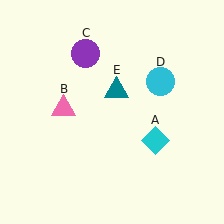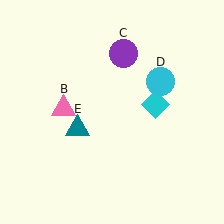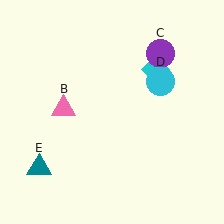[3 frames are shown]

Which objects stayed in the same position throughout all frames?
Pink triangle (object B) and cyan circle (object D) remained stationary.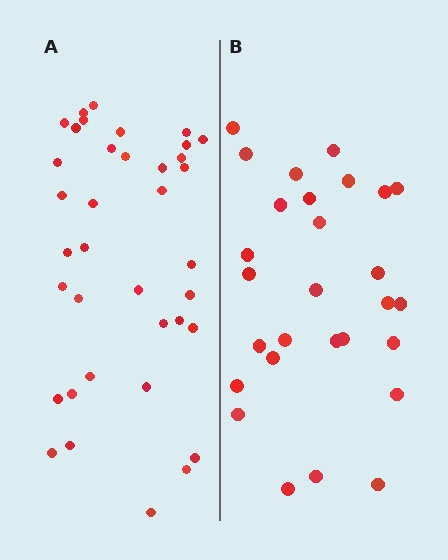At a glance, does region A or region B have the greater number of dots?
Region A (the left region) has more dots.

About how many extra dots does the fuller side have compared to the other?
Region A has roughly 8 or so more dots than region B.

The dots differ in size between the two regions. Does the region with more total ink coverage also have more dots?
No. Region B has more total ink coverage because its dots are larger, but region A actually contains more individual dots. Total area can be misleading — the number of items is what matters here.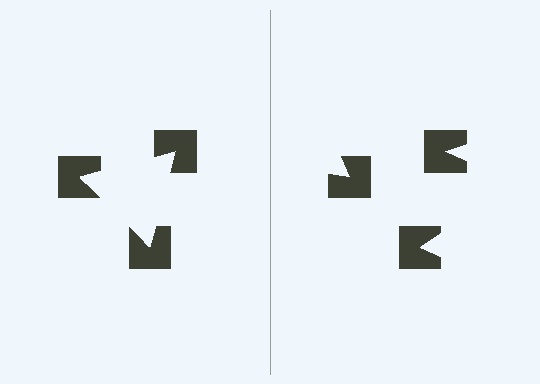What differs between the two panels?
The notched squares are positioned identically on both sides; only the wedge orientations differ. On the left they align to a triangle; on the right they are misaligned.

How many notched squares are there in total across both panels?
6 — 3 on each side.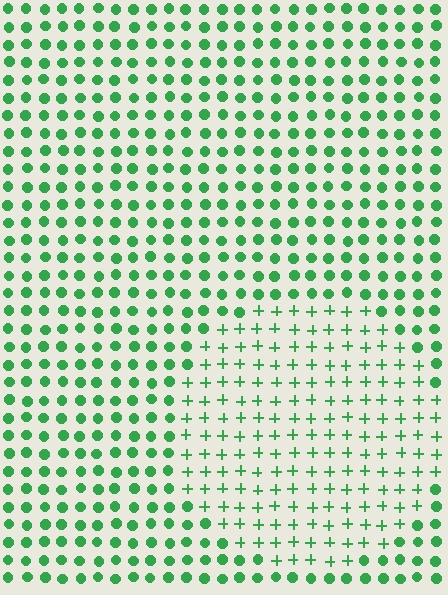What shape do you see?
I see a circle.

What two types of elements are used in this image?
The image uses plus signs inside the circle region and circles outside it.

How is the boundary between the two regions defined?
The boundary is defined by a change in element shape: plus signs inside vs. circles outside. All elements share the same color and spacing.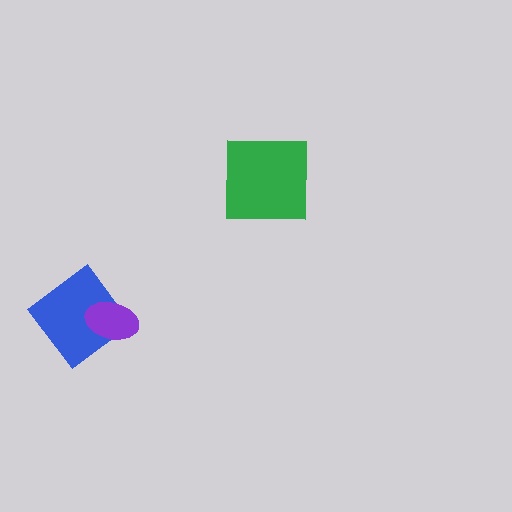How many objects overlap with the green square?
0 objects overlap with the green square.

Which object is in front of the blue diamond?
The purple ellipse is in front of the blue diamond.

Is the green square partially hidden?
No, no other shape covers it.